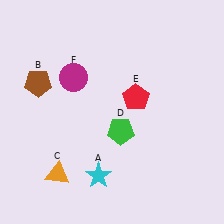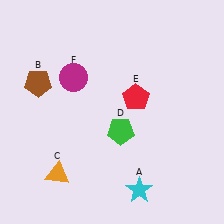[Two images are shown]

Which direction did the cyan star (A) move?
The cyan star (A) moved right.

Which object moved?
The cyan star (A) moved right.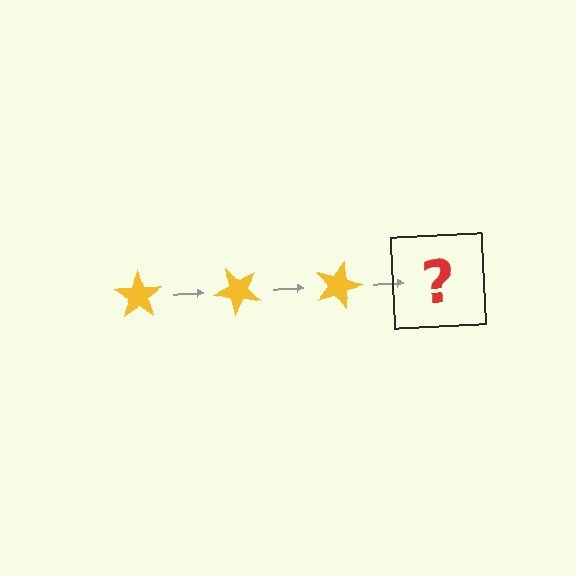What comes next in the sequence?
The next element should be a yellow star rotated 135 degrees.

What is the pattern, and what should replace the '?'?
The pattern is that the star rotates 45 degrees each step. The '?' should be a yellow star rotated 135 degrees.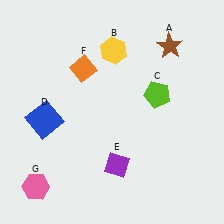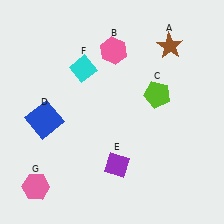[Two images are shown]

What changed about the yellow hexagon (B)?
In Image 1, B is yellow. In Image 2, it changed to pink.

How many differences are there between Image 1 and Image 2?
There are 2 differences between the two images.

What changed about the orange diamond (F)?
In Image 1, F is orange. In Image 2, it changed to cyan.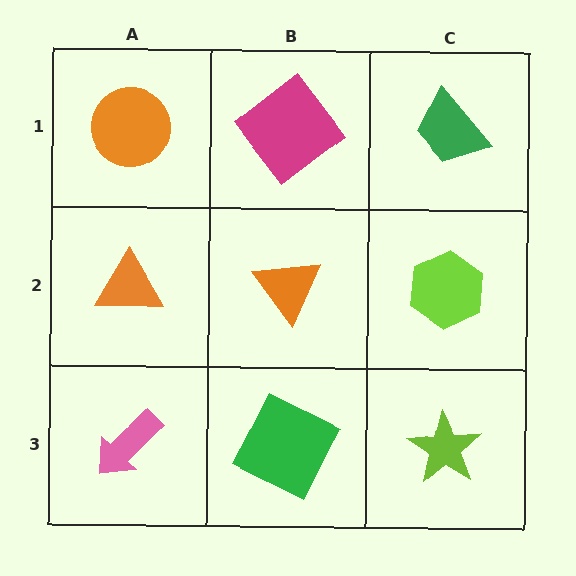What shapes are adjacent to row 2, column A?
An orange circle (row 1, column A), a pink arrow (row 3, column A), an orange triangle (row 2, column B).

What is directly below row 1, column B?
An orange triangle.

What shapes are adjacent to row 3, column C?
A lime hexagon (row 2, column C), a green square (row 3, column B).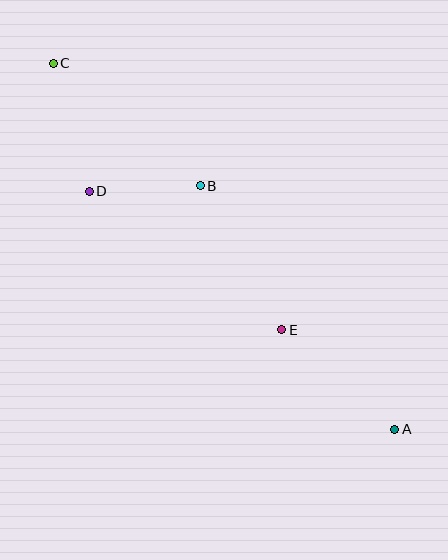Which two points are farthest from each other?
Points A and C are farthest from each other.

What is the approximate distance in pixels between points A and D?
The distance between A and D is approximately 387 pixels.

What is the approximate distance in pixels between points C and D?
The distance between C and D is approximately 133 pixels.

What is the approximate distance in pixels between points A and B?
The distance between A and B is approximately 311 pixels.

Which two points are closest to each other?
Points B and D are closest to each other.